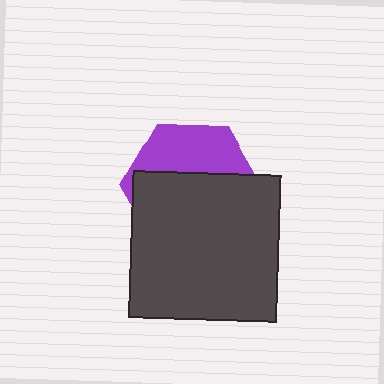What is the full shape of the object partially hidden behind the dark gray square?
The partially hidden object is a purple hexagon.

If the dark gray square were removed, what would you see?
You would see the complete purple hexagon.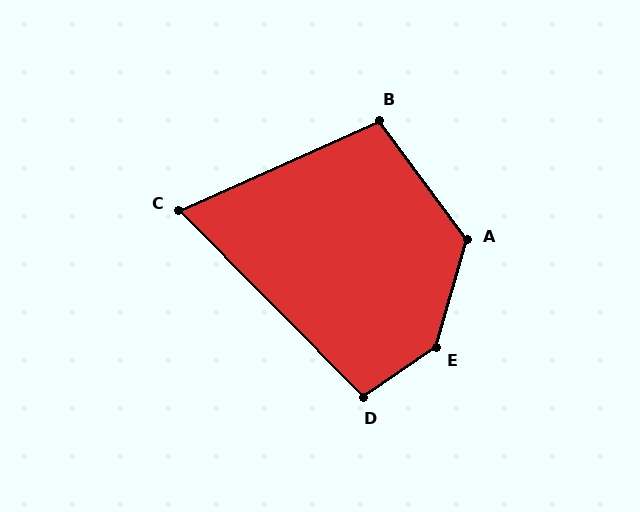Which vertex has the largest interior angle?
E, at approximately 140 degrees.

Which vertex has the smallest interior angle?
C, at approximately 69 degrees.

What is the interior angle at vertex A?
Approximately 128 degrees (obtuse).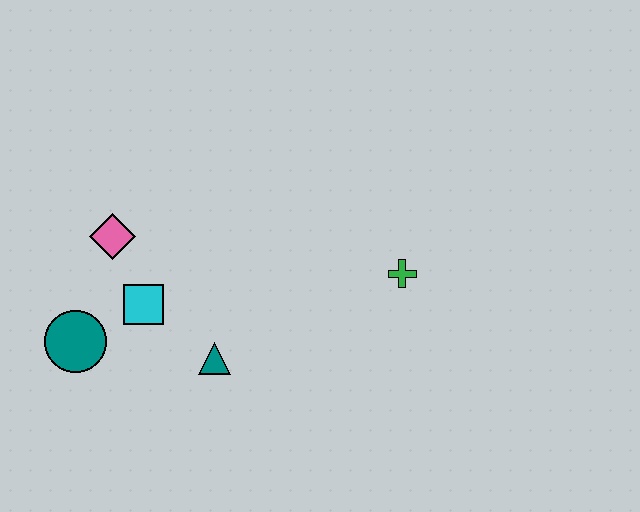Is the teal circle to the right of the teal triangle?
No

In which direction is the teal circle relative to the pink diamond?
The teal circle is below the pink diamond.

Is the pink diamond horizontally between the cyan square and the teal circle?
Yes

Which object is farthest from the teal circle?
The green cross is farthest from the teal circle.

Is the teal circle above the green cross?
No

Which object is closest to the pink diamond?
The cyan square is closest to the pink diamond.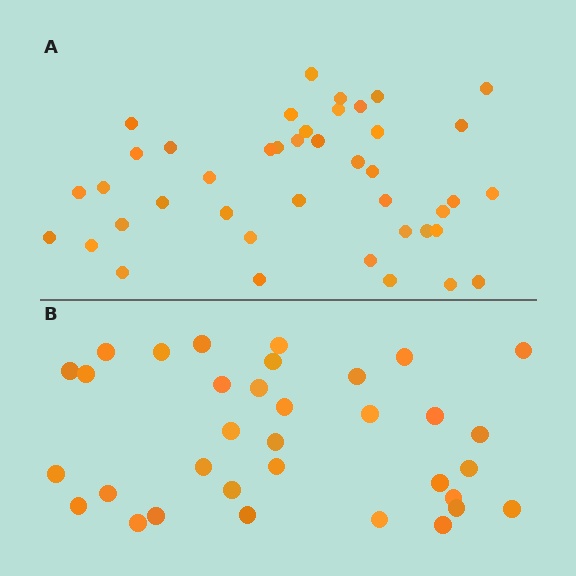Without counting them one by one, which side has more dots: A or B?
Region A (the top region) has more dots.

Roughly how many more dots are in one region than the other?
Region A has roughly 8 or so more dots than region B.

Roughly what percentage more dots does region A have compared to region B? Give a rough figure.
About 25% more.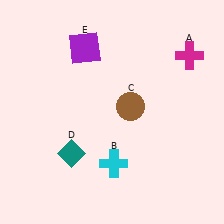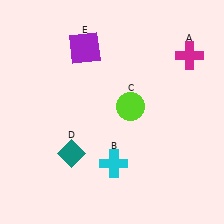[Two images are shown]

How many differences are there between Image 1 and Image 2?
There is 1 difference between the two images.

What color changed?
The circle (C) changed from brown in Image 1 to lime in Image 2.